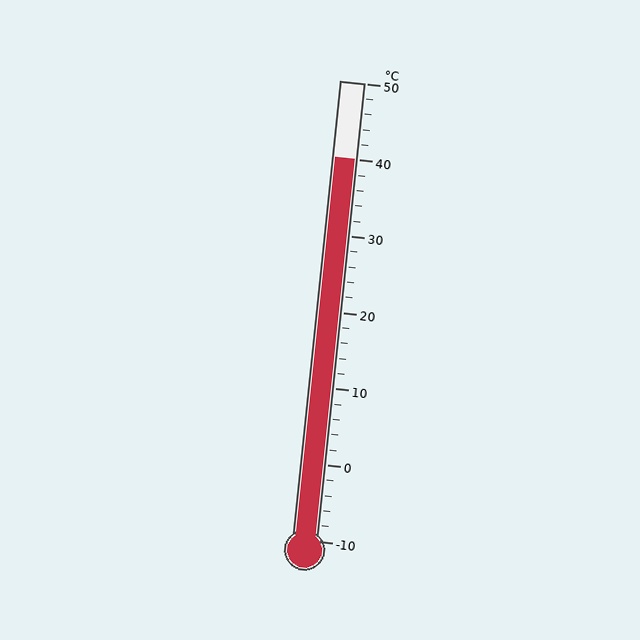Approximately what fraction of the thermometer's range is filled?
The thermometer is filled to approximately 85% of its range.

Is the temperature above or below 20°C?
The temperature is above 20°C.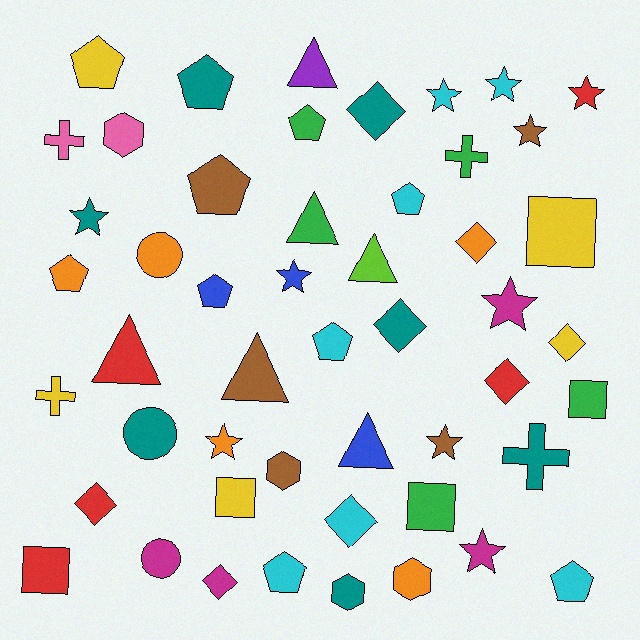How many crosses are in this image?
There are 4 crosses.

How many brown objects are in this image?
There are 5 brown objects.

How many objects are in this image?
There are 50 objects.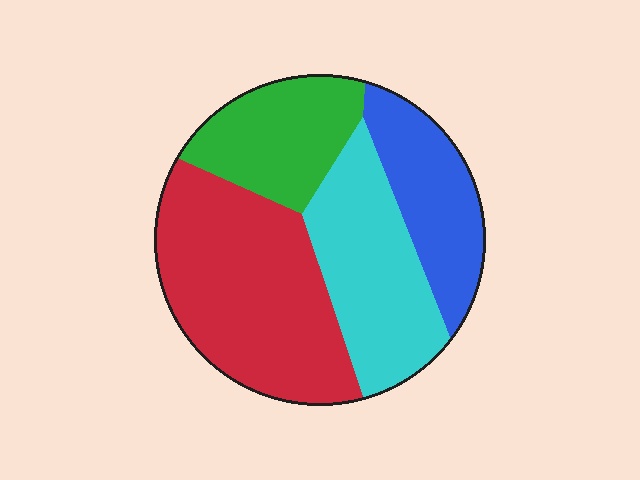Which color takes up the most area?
Red, at roughly 40%.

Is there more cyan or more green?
Cyan.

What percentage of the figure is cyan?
Cyan covers 25% of the figure.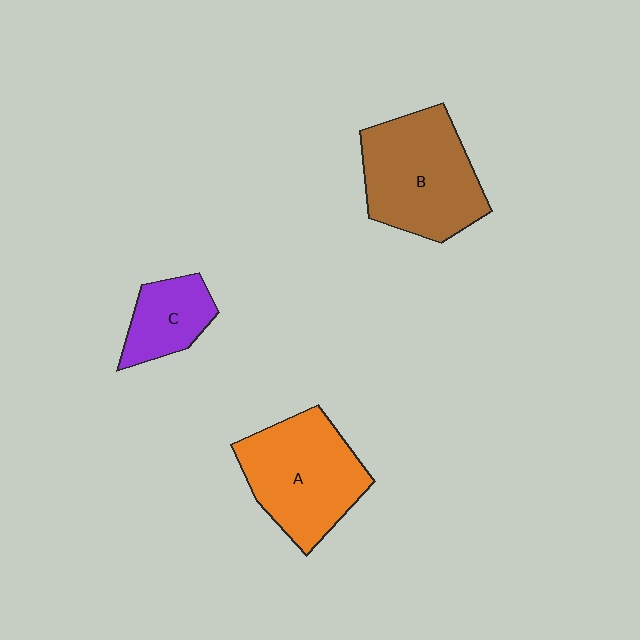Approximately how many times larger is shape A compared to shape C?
Approximately 2.0 times.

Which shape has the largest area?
Shape B (brown).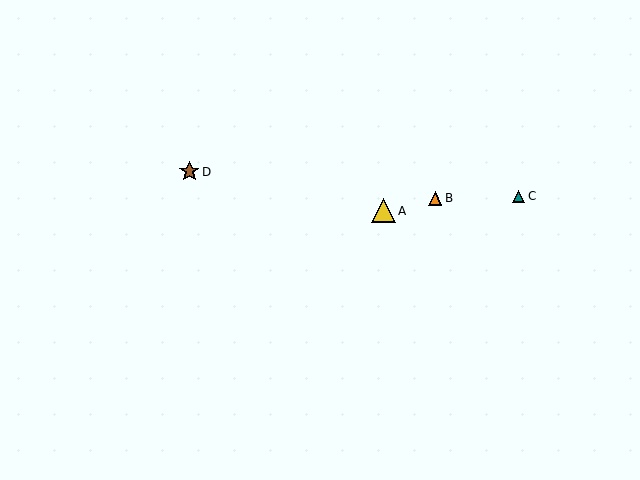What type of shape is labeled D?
Shape D is a brown star.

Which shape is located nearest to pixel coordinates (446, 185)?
The orange triangle (labeled B) at (435, 198) is nearest to that location.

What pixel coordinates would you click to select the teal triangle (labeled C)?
Click at (519, 196) to select the teal triangle C.